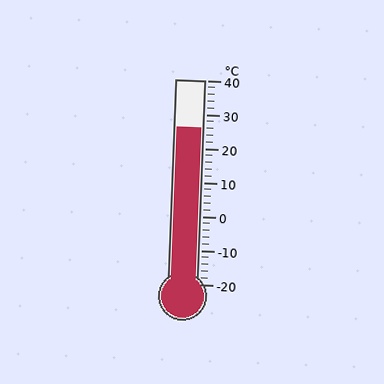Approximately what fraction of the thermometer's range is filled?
The thermometer is filled to approximately 75% of its range.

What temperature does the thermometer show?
The thermometer shows approximately 26°C.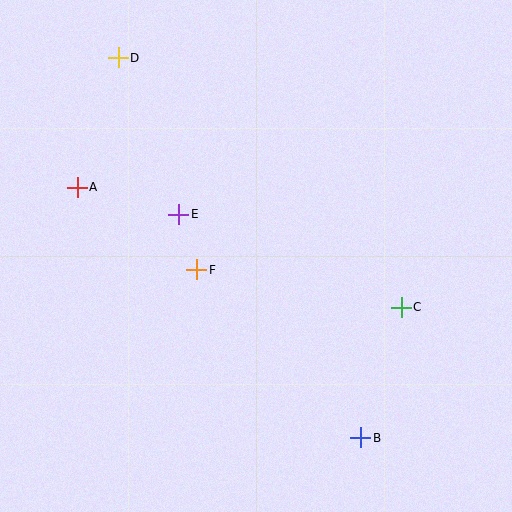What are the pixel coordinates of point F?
Point F is at (197, 270).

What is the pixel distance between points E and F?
The distance between E and F is 58 pixels.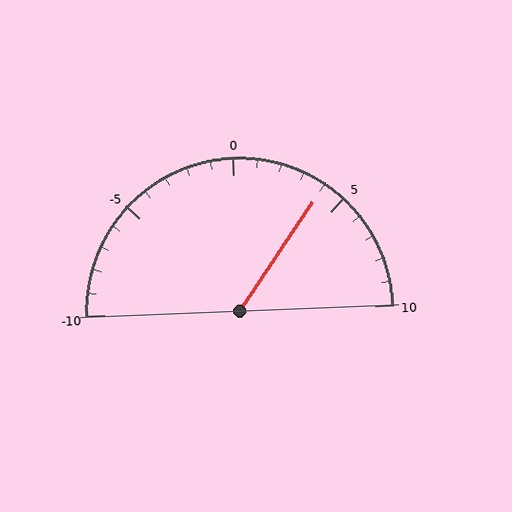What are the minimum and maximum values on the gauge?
The gauge ranges from -10 to 10.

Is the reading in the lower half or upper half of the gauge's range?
The reading is in the upper half of the range (-10 to 10).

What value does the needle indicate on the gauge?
The needle indicates approximately 4.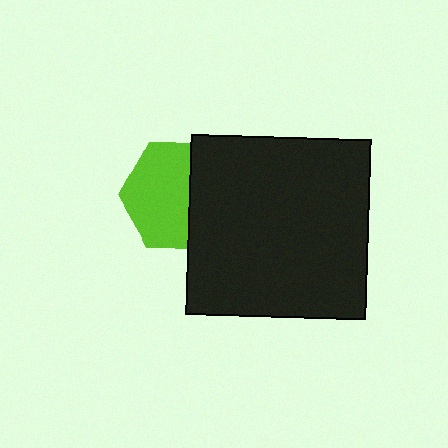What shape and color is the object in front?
The object in front is a black square.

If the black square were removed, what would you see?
You would see the complete lime hexagon.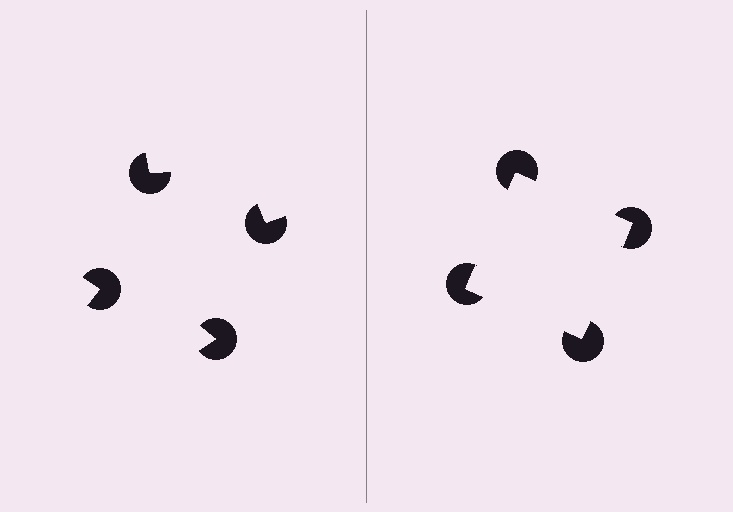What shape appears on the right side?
An illusory square.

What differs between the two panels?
The pac-man discs are positioned identically on both sides; only the wedge orientations differ. On the right they align to a square; on the left they are misaligned.